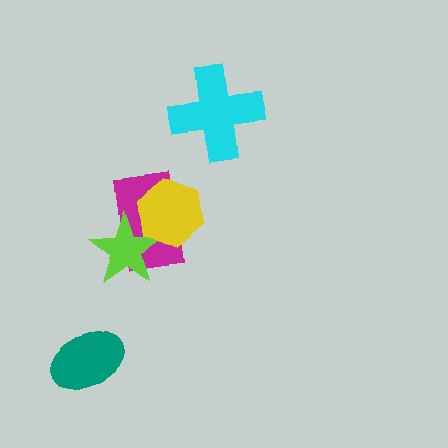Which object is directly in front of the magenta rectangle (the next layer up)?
The lime star is directly in front of the magenta rectangle.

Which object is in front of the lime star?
The yellow hexagon is in front of the lime star.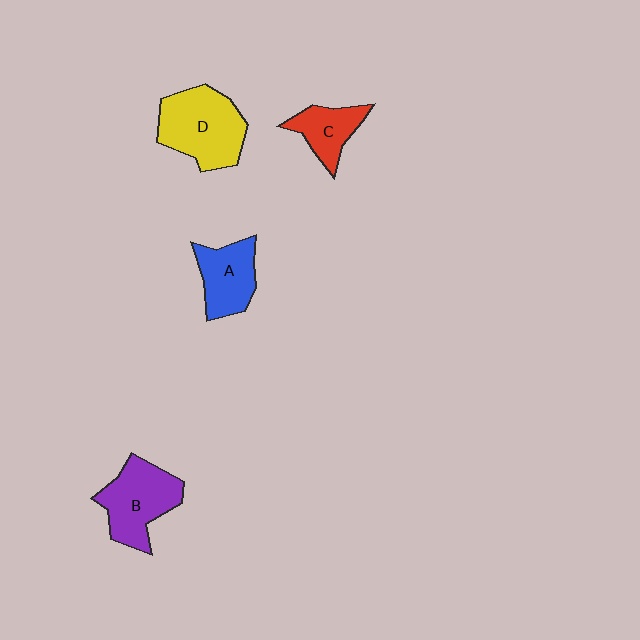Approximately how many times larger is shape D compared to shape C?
Approximately 1.8 times.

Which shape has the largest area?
Shape D (yellow).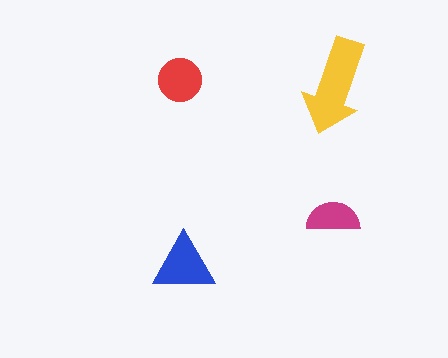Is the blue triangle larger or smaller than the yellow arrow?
Smaller.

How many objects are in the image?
There are 4 objects in the image.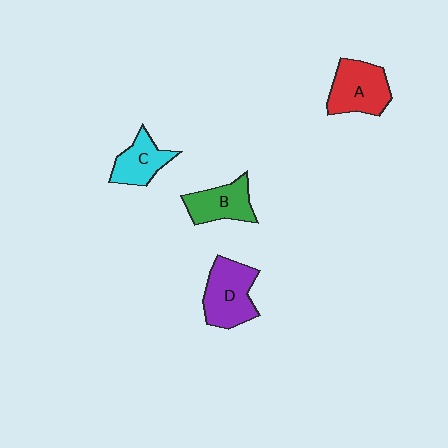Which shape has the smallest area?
Shape C (cyan).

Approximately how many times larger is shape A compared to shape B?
Approximately 1.2 times.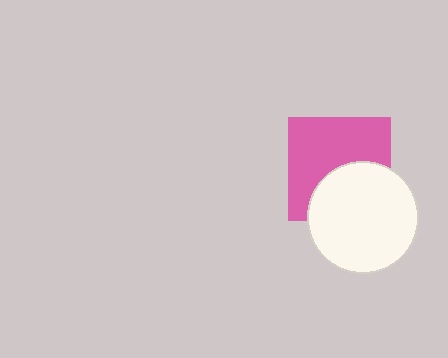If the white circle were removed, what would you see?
You would see the complete pink square.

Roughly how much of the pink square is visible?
About half of it is visible (roughly 60%).